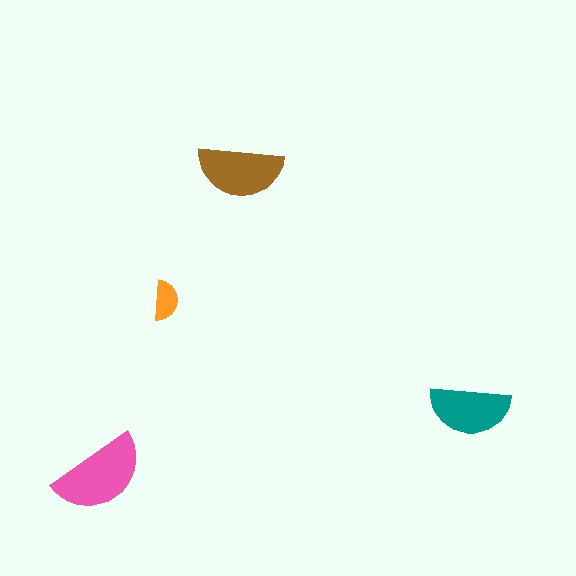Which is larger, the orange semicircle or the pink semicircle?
The pink one.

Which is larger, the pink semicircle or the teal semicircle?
The pink one.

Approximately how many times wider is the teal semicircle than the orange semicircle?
About 2 times wider.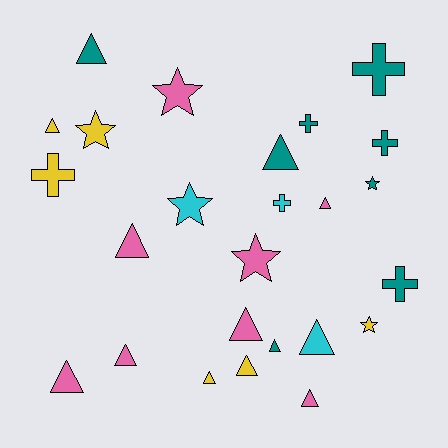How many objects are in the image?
There are 25 objects.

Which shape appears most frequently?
Triangle, with 13 objects.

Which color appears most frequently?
Teal, with 8 objects.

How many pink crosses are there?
There are no pink crosses.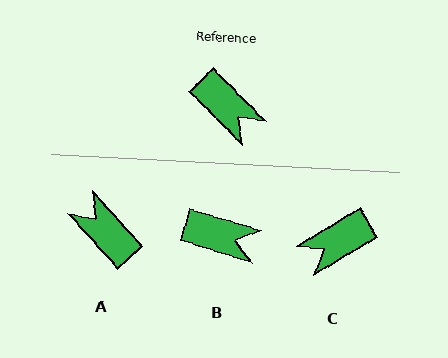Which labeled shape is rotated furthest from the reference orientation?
A, about 178 degrees away.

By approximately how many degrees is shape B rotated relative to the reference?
Approximately 29 degrees counter-clockwise.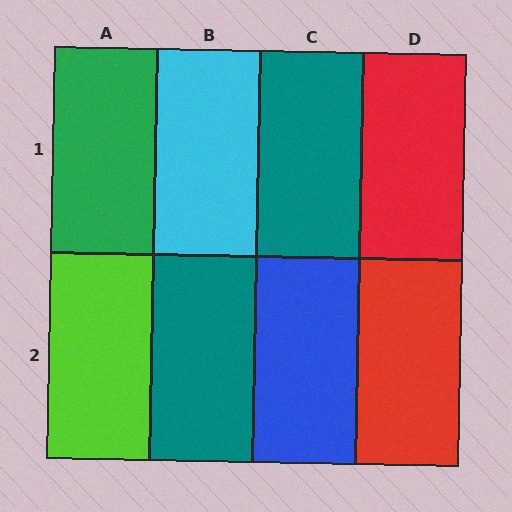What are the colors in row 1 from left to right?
Green, cyan, teal, red.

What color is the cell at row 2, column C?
Blue.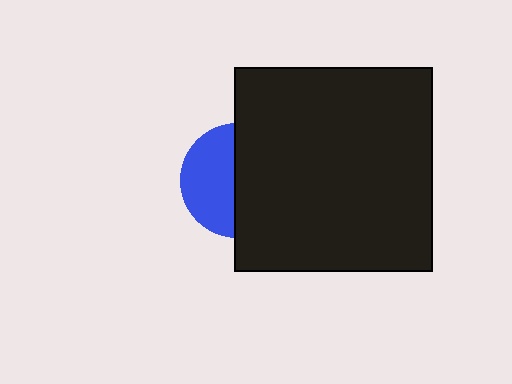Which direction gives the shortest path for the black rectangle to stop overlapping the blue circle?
Moving right gives the shortest separation.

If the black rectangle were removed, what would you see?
You would see the complete blue circle.